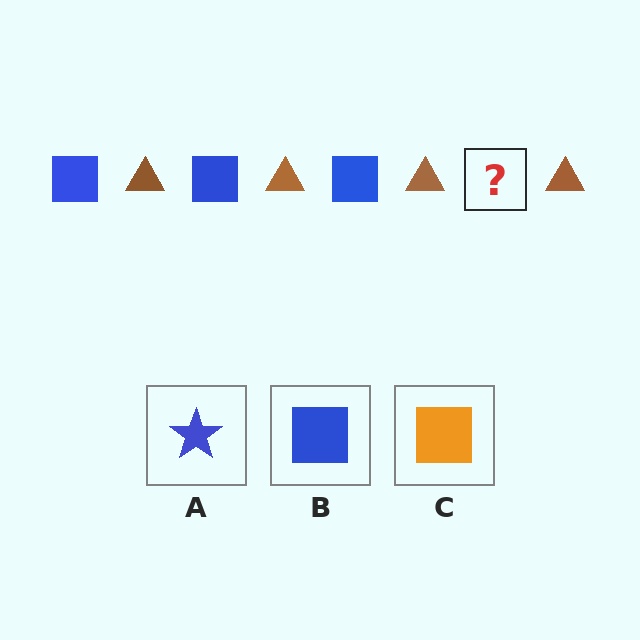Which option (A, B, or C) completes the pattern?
B.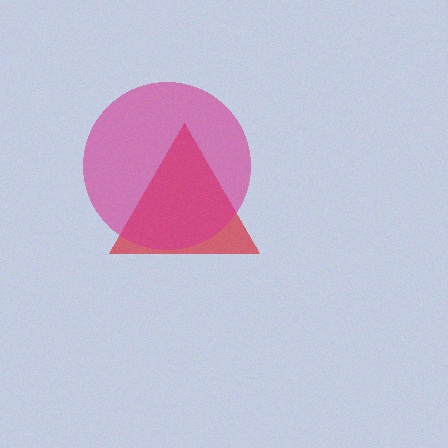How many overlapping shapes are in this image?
There are 2 overlapping shapes in the image.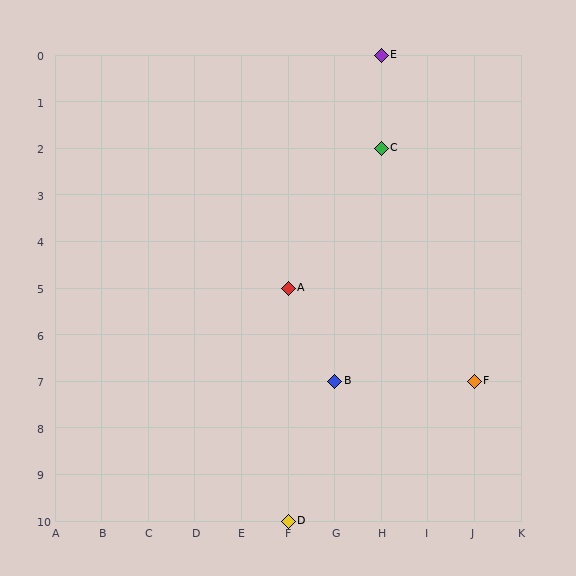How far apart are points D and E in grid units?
Points D and E are 2 columns and 10 rows apart (about 10.2 grid units diagonally).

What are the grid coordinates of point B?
Point B is at grid coordinates (G, 7).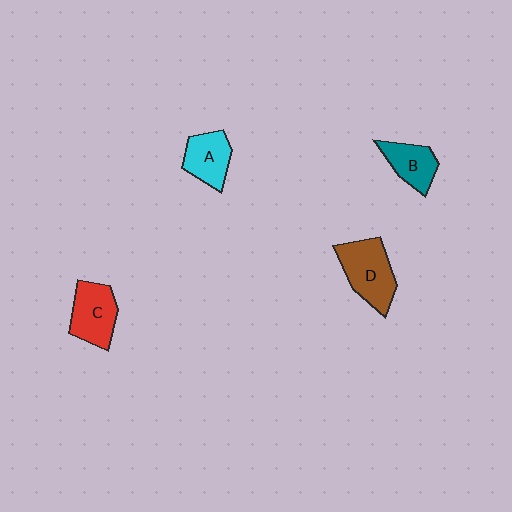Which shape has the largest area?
Shape D (brown).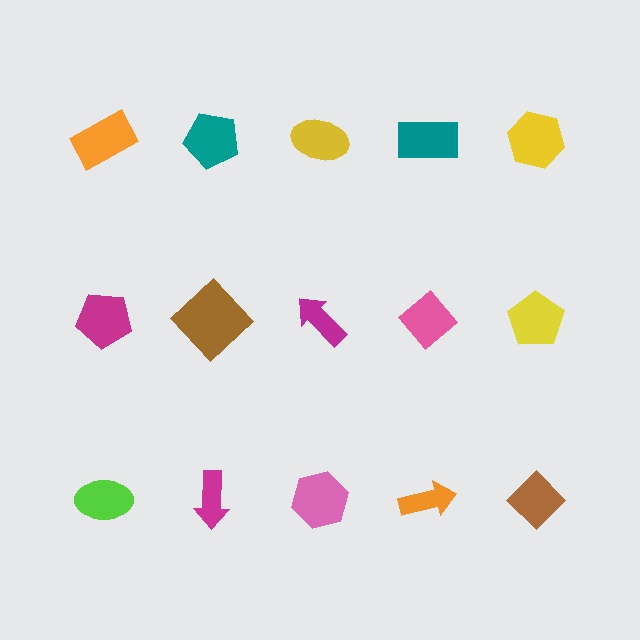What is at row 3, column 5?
A brown diamond.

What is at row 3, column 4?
An orange arrow.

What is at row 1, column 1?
An orange rectangle.